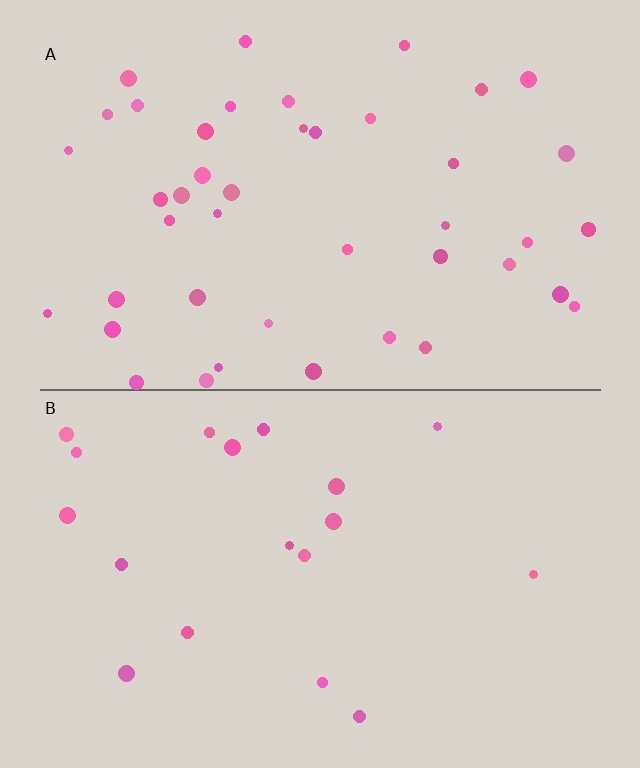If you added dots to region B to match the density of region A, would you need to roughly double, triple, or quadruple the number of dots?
Approximately double.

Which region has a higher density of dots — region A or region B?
A (the top).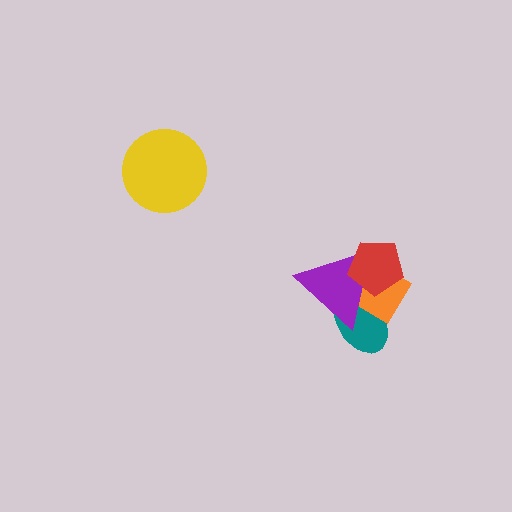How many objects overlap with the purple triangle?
3 objects overlap with the purple triangle.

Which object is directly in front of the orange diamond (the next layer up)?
The purple triangle is directly in front of the orange diamond.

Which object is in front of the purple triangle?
The red pentagon is in front of the purple triangle.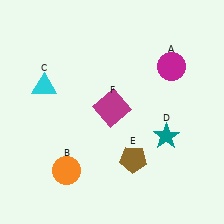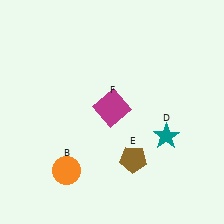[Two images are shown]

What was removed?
The cyan triangle (C), the magenta circle (A) were removed in Image 2.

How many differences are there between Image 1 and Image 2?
There are 2 differences between the two images.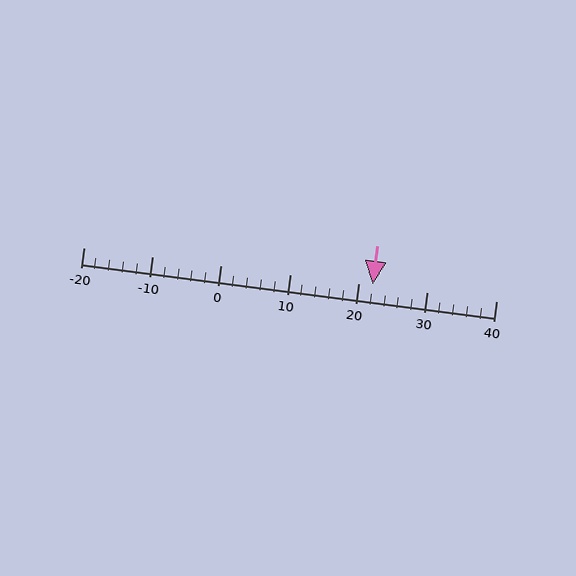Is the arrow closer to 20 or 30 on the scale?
The arrow is closer to 20.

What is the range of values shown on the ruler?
The ruler shows values from -20 to 40.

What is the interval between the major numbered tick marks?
The major tick marks are spaced 10 units apart.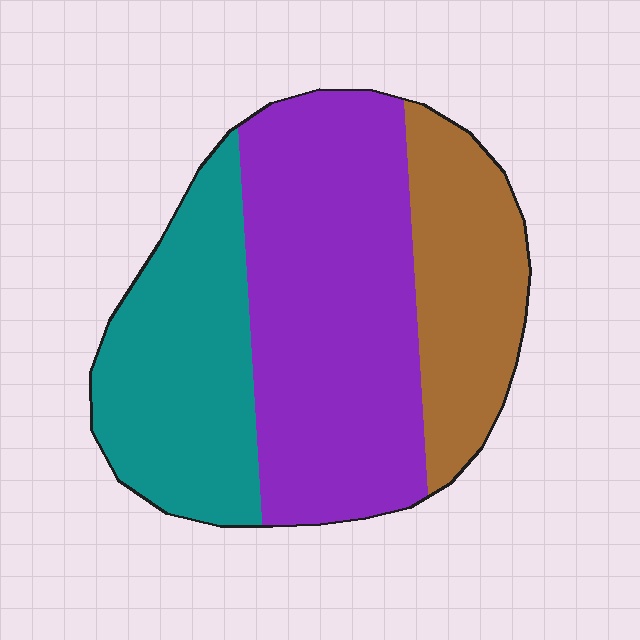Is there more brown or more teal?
Teal.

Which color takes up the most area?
Purple, at roughly 45%.